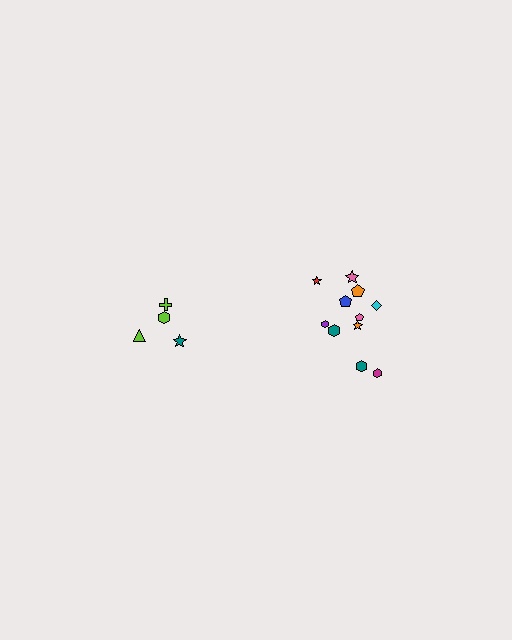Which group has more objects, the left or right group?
The right group.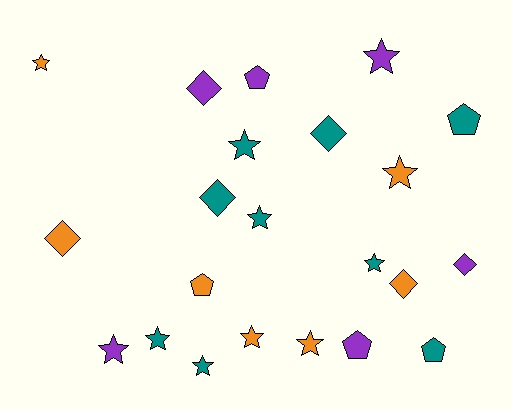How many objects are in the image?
There are 22 objects.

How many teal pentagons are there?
There are 2 teal pentagons.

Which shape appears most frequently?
Star, with 11 objects.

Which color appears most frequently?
Teal, with 9 objects.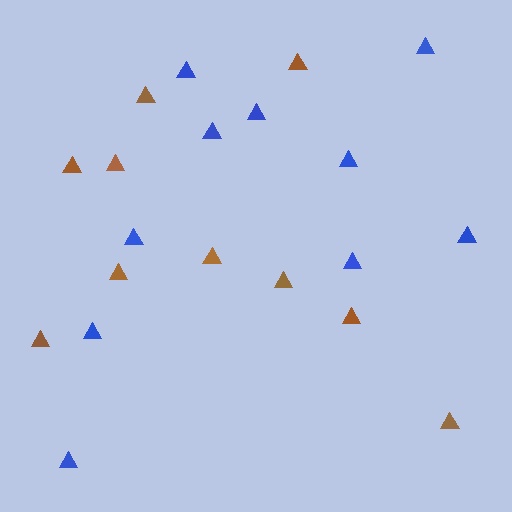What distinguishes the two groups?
There are 2 groups: one group of brown triangles (10) and one group of blue triangles (10).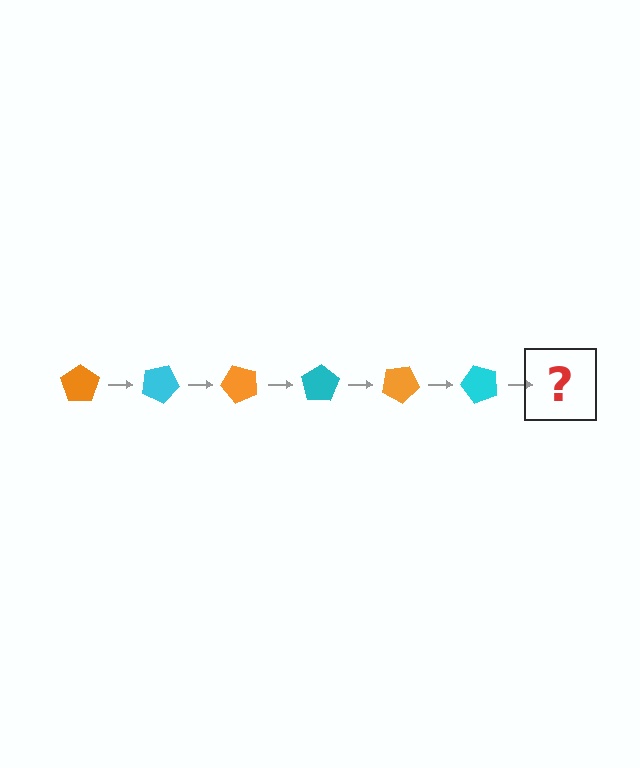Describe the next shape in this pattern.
It should be an orange pentagon, rotated 150 degrees from the start.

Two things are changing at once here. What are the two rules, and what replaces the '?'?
The two rules are that it rotates 25 degrees each step and the color cycles through orange and cyan. The '?' should be an orange pentagon, rotated 150 degrees from the start.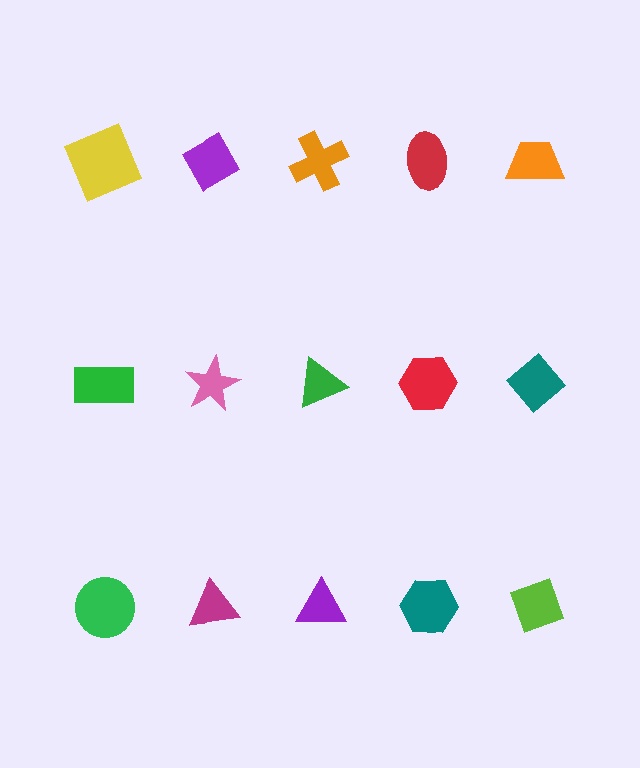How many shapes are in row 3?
5 shapes.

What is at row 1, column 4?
A red ellipse.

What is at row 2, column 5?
A teal diamond.